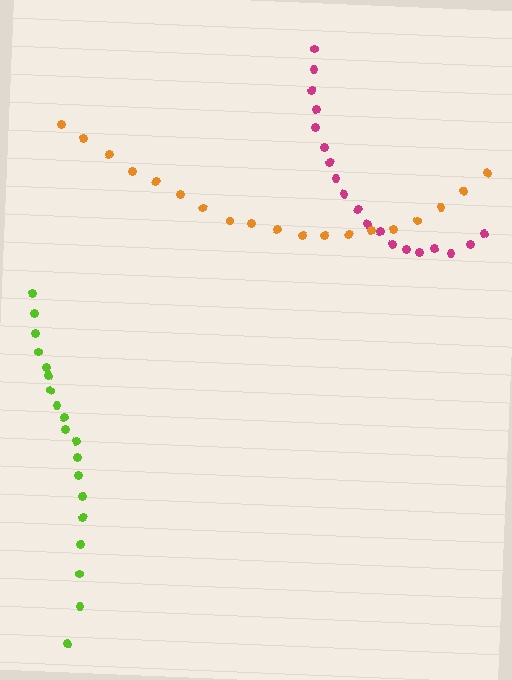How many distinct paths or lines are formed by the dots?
There are 3 distinct paths.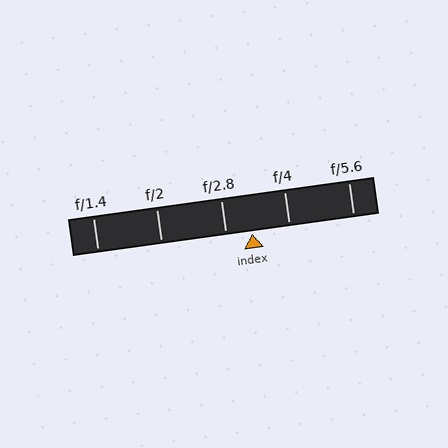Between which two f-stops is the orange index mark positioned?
The index mark is between f/2.8 and f/4.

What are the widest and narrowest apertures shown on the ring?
The widest aperture shown is f/1.4 and the narrowest is f/5.6.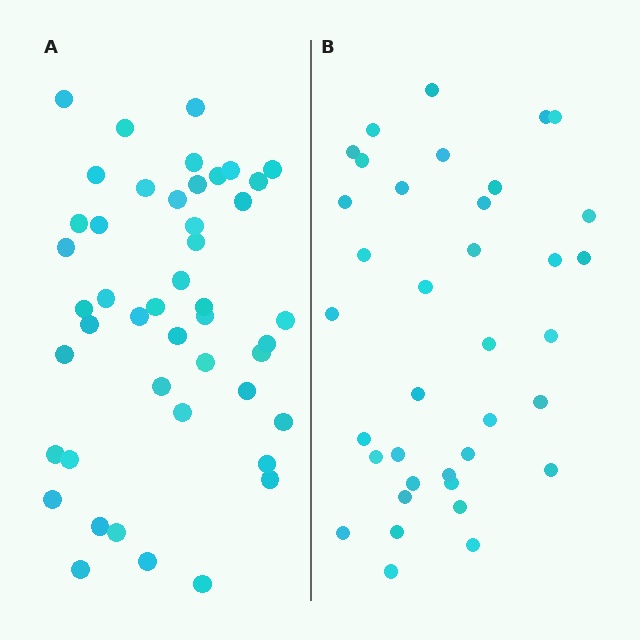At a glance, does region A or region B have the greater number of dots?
Region A (the left region) has more dots.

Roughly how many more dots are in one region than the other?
Region A has roughly 8 or so more dots than region B.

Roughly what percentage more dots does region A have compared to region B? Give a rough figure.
About 25% more.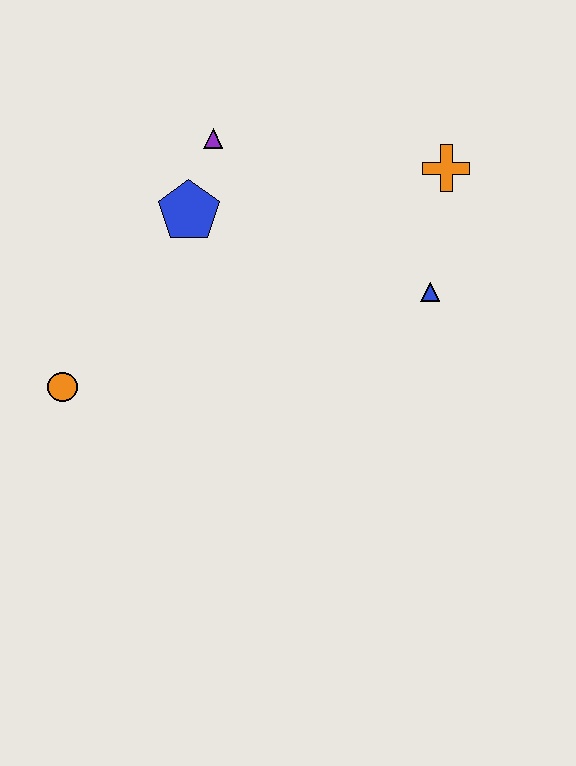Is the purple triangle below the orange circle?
No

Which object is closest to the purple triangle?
The blue pentagon is closest to the purple triangle.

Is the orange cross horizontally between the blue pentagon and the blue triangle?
No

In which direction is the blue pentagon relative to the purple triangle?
The blue pentagon is below the purple triangle.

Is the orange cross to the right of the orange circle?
Yes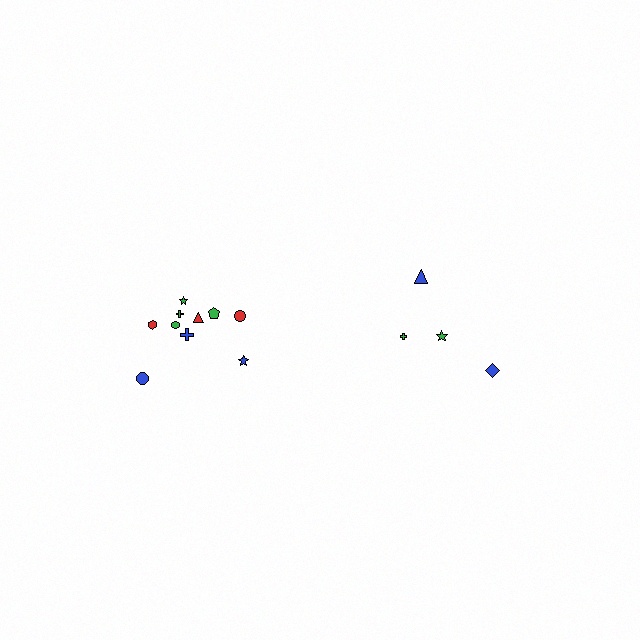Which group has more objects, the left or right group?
The left group.